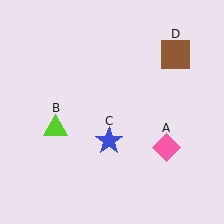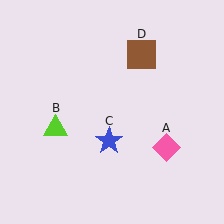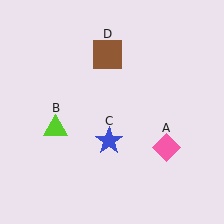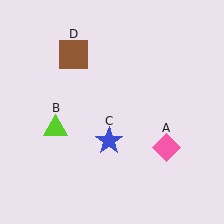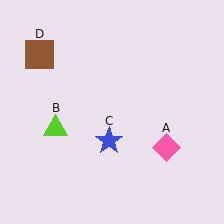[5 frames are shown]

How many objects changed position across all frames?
1 object changed position: brown square (object D).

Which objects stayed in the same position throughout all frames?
Pink diamond (object A) and lime triangle (object B) and blue star (object C) remained stationary.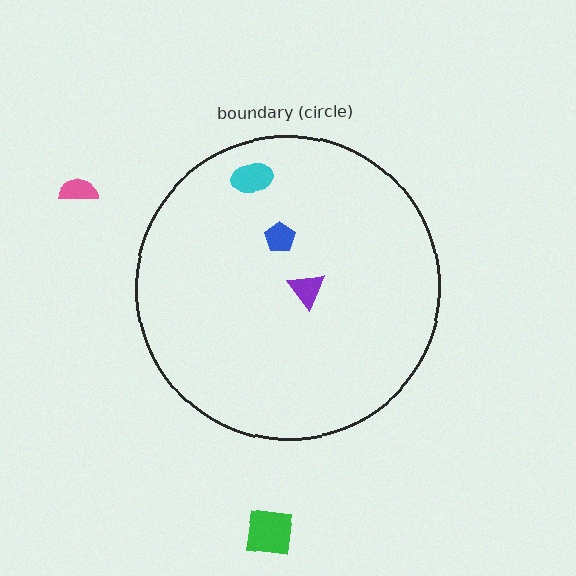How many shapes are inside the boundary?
3 inside, 2 outside.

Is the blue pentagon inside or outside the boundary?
Inside.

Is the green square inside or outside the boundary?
Outside.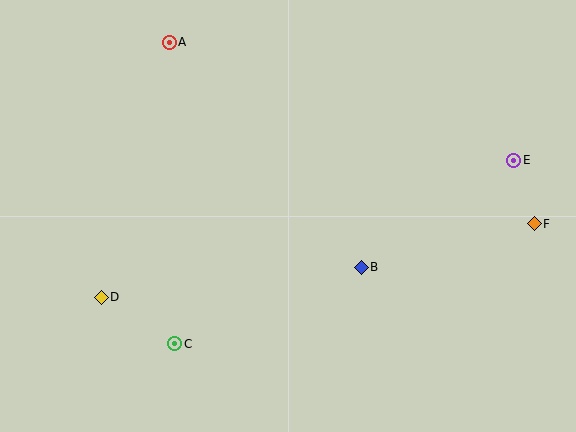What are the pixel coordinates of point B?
Point B is at (361, 267).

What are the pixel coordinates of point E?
Point E is at (514, 160).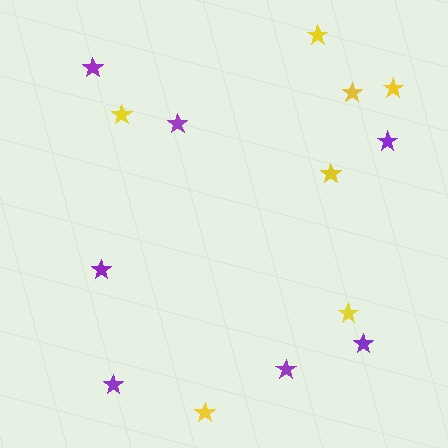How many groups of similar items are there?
There are 2 groups: one group of yellow stars (7) and one group of purple stars (7).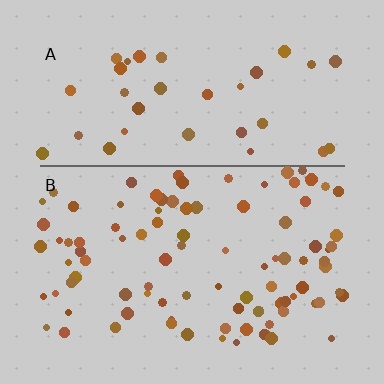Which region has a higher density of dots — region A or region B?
B (the bottom).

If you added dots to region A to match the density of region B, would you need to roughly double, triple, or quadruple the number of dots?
Approximately triple.